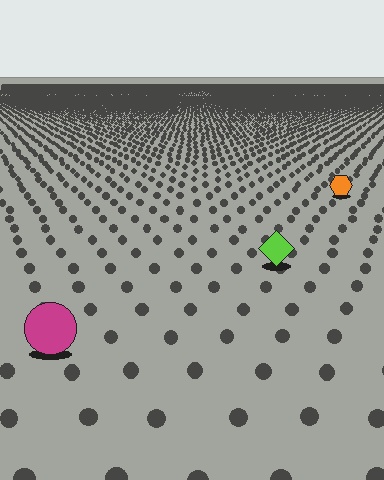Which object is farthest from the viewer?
The orange hexagon is farthest from the viewer. It appears smaller and the ground texture around it is denser.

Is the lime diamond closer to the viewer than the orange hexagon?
Yes. The lime diamond is closer — you can tell from the texture gradient: the ground texture is coarser near it.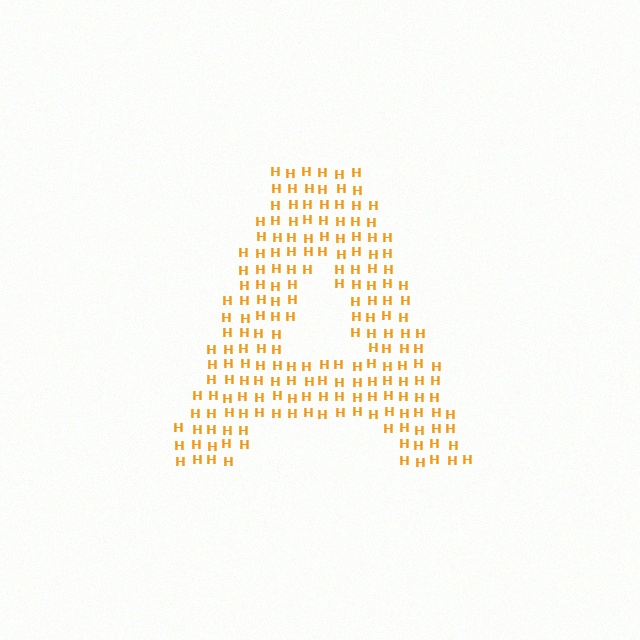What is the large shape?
The large shape is the letter A.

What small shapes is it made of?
It is made of small letter H's.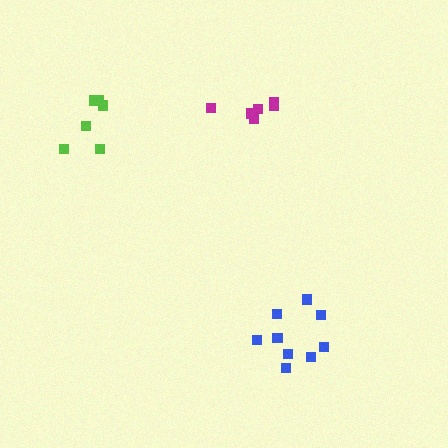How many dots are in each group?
Group 1: 6 dots, Group 2: 9 dots, Group 3: 6 dots (21 total).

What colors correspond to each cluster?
The clusters are colored: magenta, blue, lime.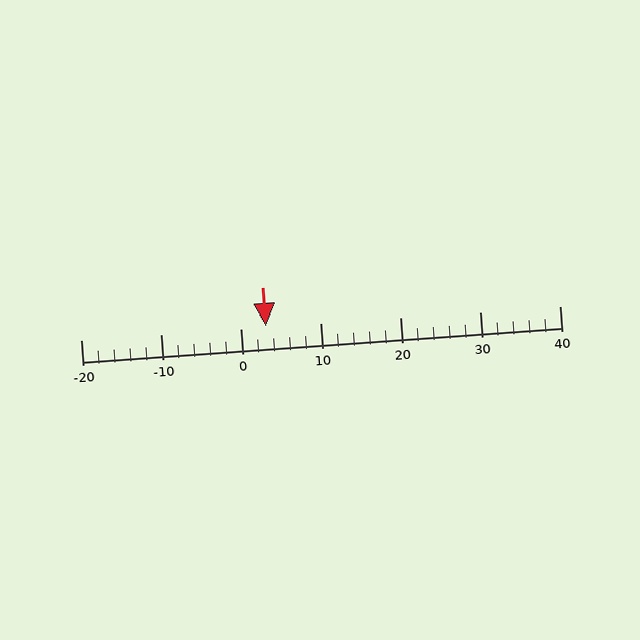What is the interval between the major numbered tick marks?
The major tick marks are spaced 10 units apart.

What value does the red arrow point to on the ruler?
The red arrow points to approximately 3.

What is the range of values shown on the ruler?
The ruler shows values from -20 to 40.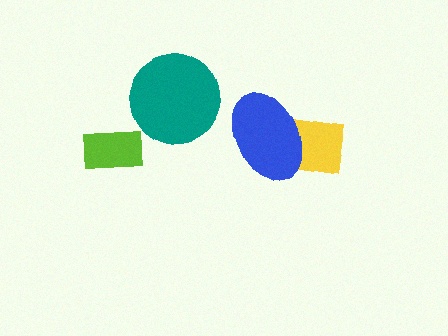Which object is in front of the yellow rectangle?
The blue ellipse is in front of the yellow rectangle.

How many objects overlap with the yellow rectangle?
1 object overlaps with the yellow rectangle.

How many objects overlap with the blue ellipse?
1 object overlaps with the blue ellipse.